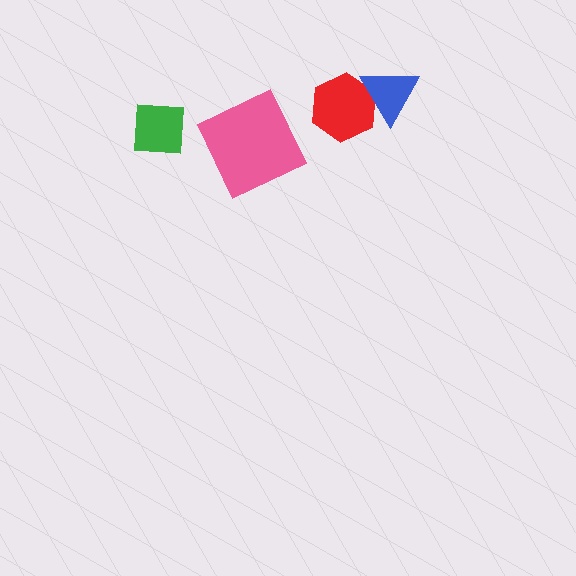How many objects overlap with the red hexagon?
1 object overlaps with the red hexagon.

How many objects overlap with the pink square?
0 objects overlap with the pink square.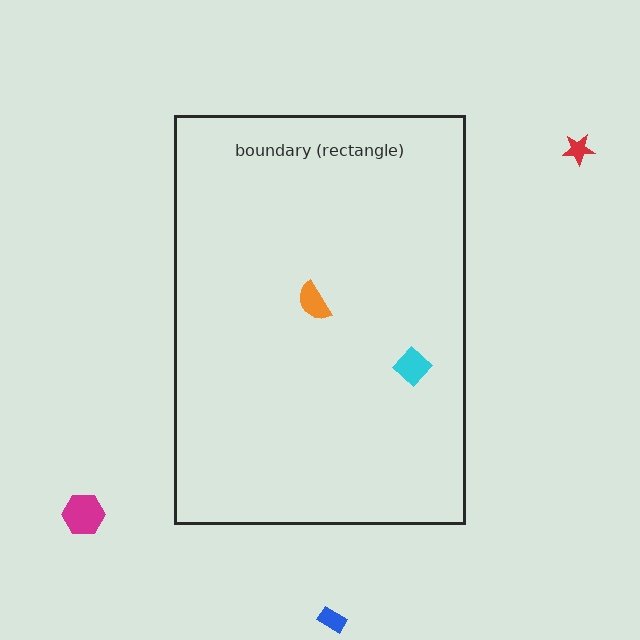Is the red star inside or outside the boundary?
Outside.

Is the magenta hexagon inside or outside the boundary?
Outside.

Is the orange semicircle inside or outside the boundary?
Inside.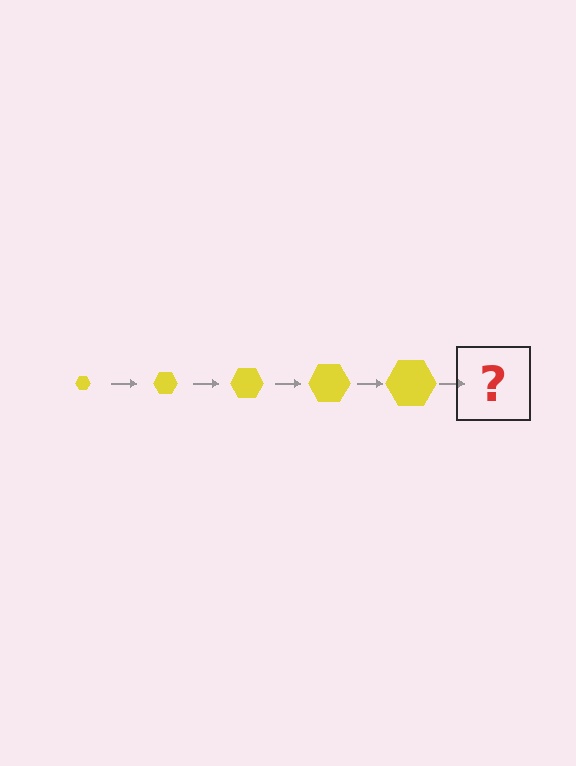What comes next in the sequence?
The next element should be a yellow hexagon, larger than the previous one.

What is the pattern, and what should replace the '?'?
The pattern is that the hexagon gets progressively larger each step. The '?' should be a yellow hexagon, larger than the previous one.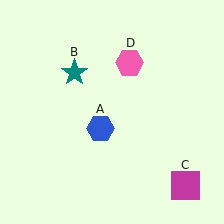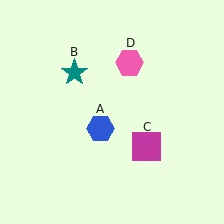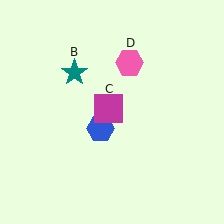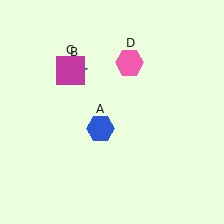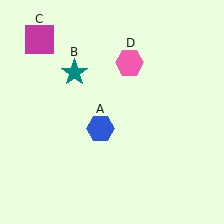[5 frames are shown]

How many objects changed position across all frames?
1 object changed position: magenta square (object C).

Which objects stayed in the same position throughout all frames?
Blue hexagon (object A) and teal star (object B) and pink hexagon (object D) remained stationary.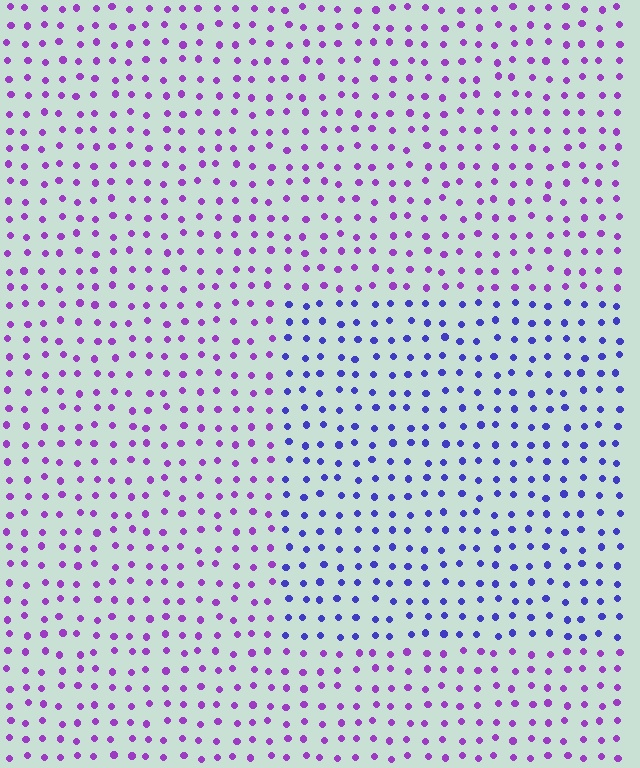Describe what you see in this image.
The image is filled with small purple elements in a uniform arrangement. A rectangle-shaped region is visible where the elements are tinted to a slightly different hue, forming a subtle color boundary.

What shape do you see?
I see a rectangle.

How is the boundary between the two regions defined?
The boundary is defined purely by a slight shift in hue (about 41 degrees). Spacing, size, and orientation are identical on both sides.